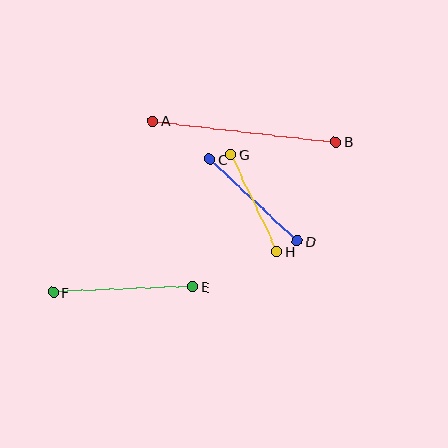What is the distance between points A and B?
The distance is approximately 183 pixels.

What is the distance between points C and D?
The distance is approximately 120 pixels.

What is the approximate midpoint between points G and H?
The midpoint is at approximately (254, 203) pixels.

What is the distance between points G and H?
The distance is approximately 107 pixels.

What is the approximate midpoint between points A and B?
The midpoint is at approximately (244, 131) pixels.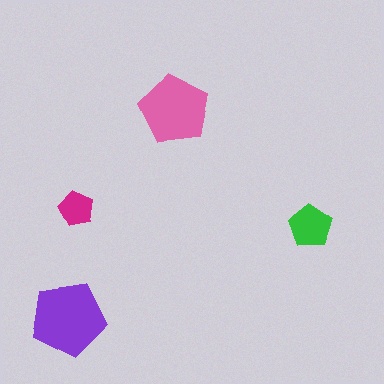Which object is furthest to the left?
The purple pentagon is leftmost.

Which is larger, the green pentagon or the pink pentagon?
The pink one.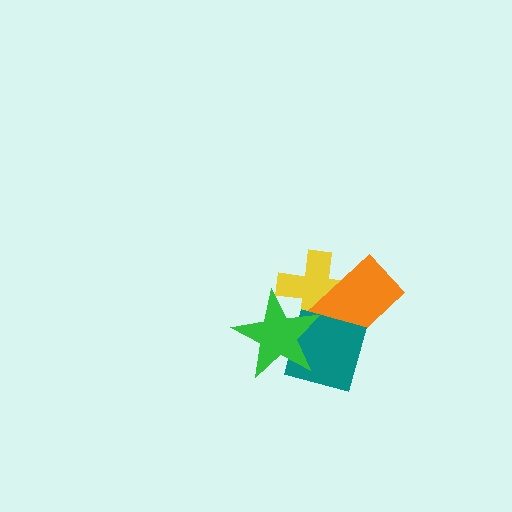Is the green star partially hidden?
No, no other shape covers it.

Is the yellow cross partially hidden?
Yes, it is partially covered by another shape.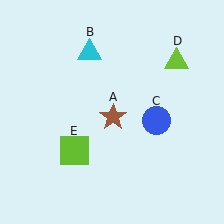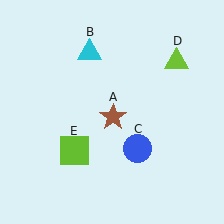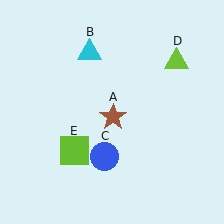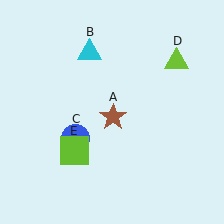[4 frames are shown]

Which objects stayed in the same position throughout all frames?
Brown star (object A) and cyan triangle (object B) and lime triangle (object D) and lime square (object E) remained stationary.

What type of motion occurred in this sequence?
The blue circle (object C) rotated clockwise around the center of the scene.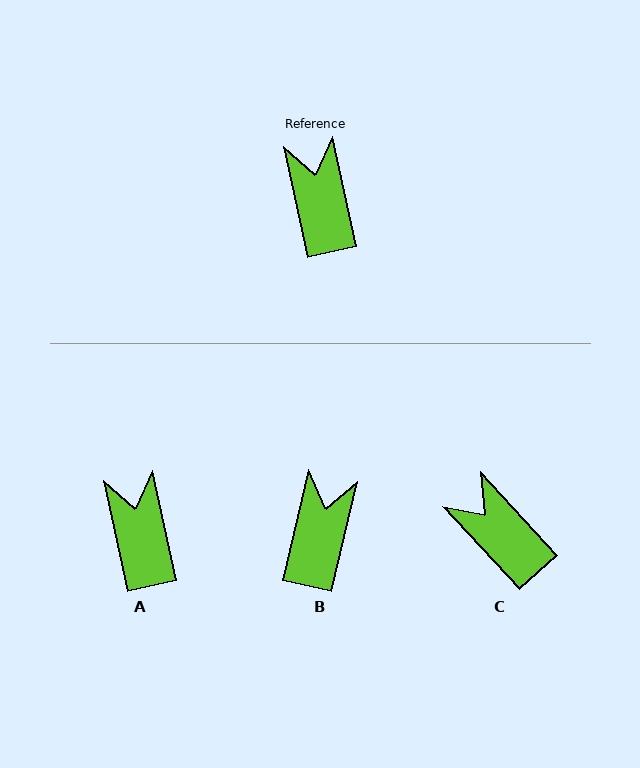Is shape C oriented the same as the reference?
No, it is off by about 30 degrees.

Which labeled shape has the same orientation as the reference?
A.